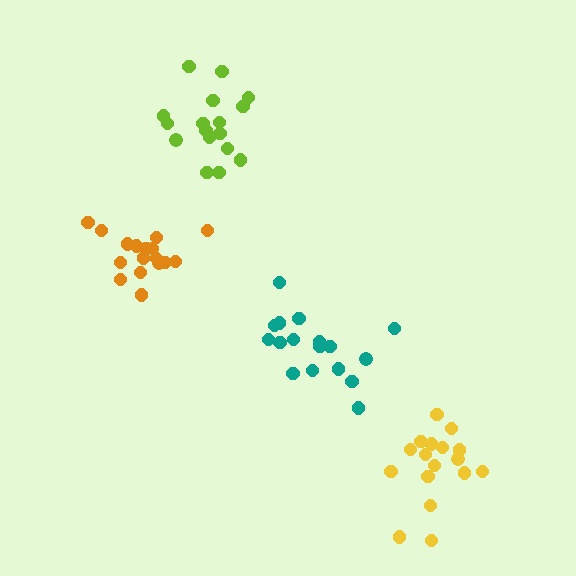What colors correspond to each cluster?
The clusters are colored: lime, yellow, teal, orange.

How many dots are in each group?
Group 1: 17 dots, Group 2: 17 dots, Group 3: 17 dots, Group 4: 17 dots (68 total).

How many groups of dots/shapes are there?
There are 4 groups.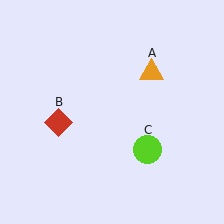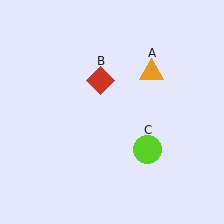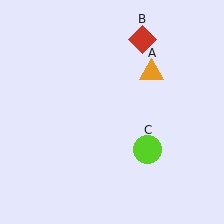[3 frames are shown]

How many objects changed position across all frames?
1 object changed position: red diamond (object B).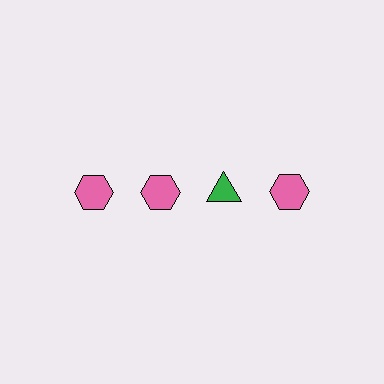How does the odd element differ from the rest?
It differs in both color (green instead of pink) and shape (triangle instead of hexagon).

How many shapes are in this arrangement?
There are 4 shapes arranged in a grid pattern.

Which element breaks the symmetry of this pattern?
The green triangle in the top row, center column breaks the symmetry. All other shapes are pink hexagons.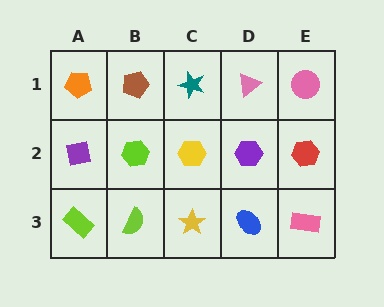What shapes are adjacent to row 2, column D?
A pink triangle (row 1, column D), a blue ellipse (row 3, column D), a yellow hexagon (row 2, column C), a red hexagon (row 2, column E).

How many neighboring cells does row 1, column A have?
2.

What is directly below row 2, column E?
A pink rectangle.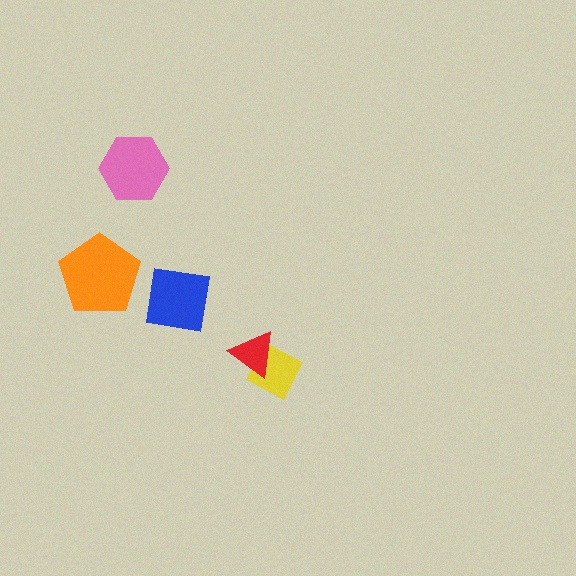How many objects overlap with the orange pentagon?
0 objects overlap with the orange pentagon.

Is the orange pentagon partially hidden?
No, no other shape covers it.